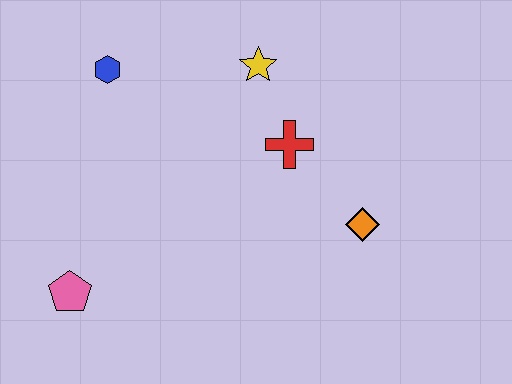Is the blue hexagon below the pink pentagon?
No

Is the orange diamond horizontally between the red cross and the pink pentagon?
No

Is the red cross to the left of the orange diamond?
Yes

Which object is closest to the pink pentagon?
The blue hexagon is closest to the pink pentagon.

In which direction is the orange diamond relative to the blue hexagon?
The orange diamond is to the right of the blue hexagon.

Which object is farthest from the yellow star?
The pink pentagon is farthest from the yellow star.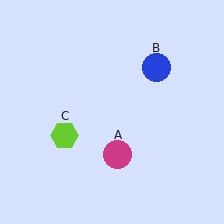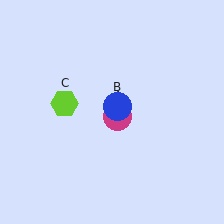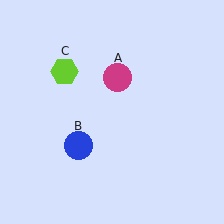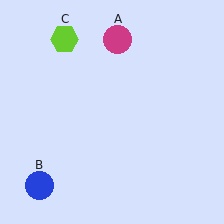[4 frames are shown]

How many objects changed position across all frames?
3 objects changed position: magenta circle (object A), blue circle (object B), lime hexagon (object C).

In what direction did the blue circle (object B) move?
The blue circle (object B) moved down and to the left.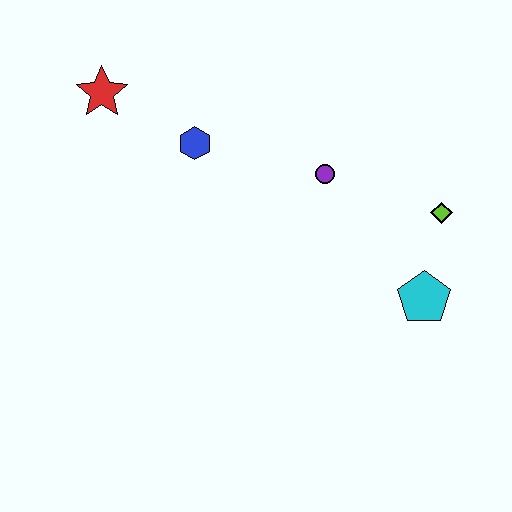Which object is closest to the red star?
The blue hexagon is closest to the red star.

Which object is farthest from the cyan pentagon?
The red star is farthest from the cyan pentagon.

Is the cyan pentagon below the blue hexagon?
Yes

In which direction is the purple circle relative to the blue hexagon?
The purple circle is to the right of the blue hexagon.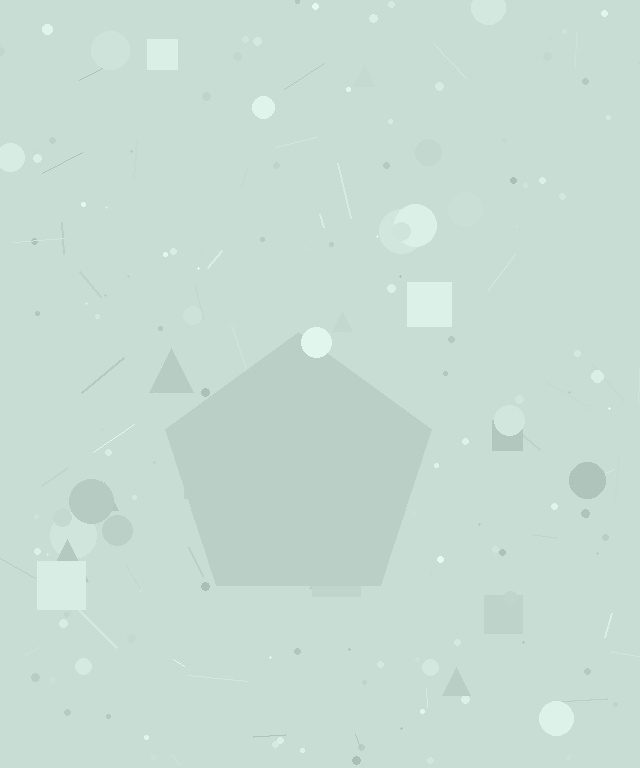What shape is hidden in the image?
A pentagon is hidden in the image.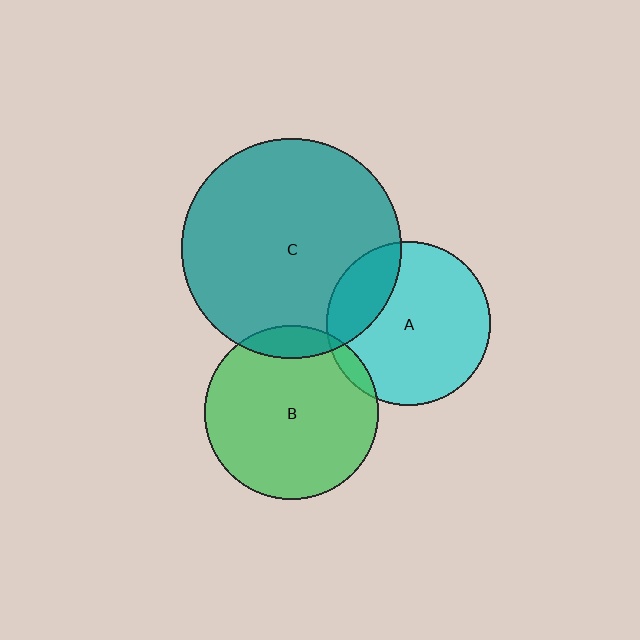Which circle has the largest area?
Circle C (teal).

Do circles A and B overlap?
Yes.